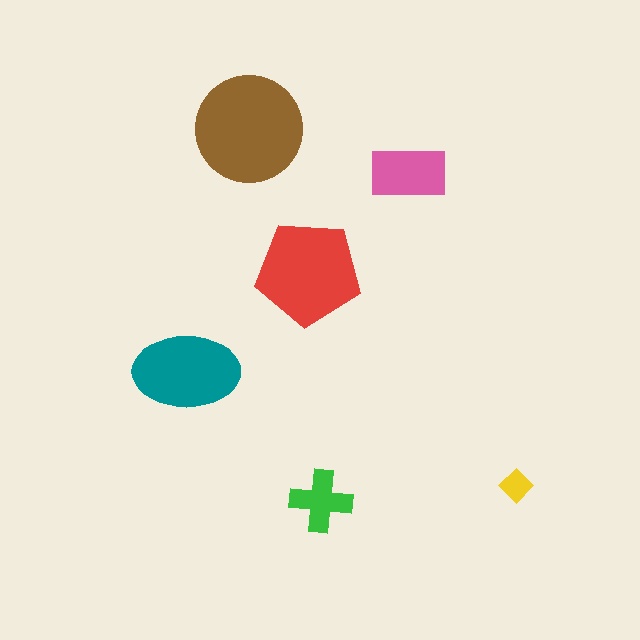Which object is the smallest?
The yellow diamond.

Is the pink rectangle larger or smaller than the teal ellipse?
Smaller.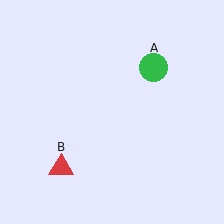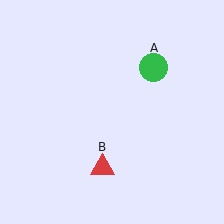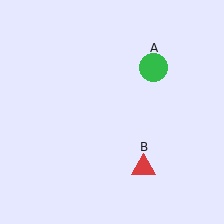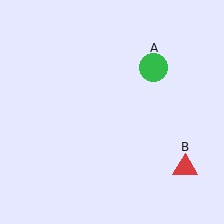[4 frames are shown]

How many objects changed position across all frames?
1 object changed position: red triangle (object B).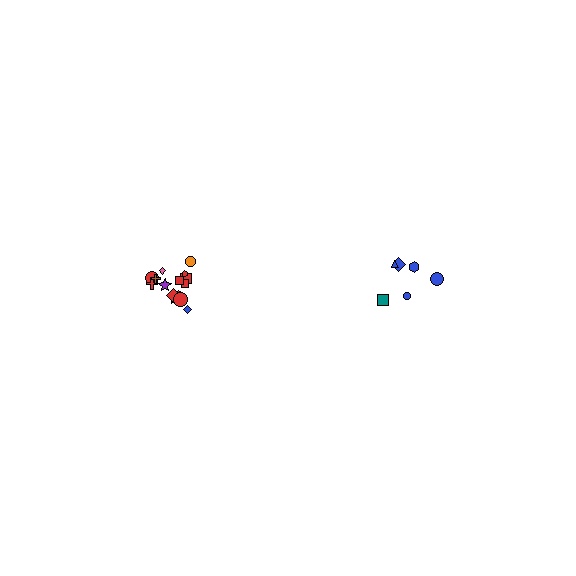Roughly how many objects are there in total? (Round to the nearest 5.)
Roughly 20 objects in total.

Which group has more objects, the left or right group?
The left group.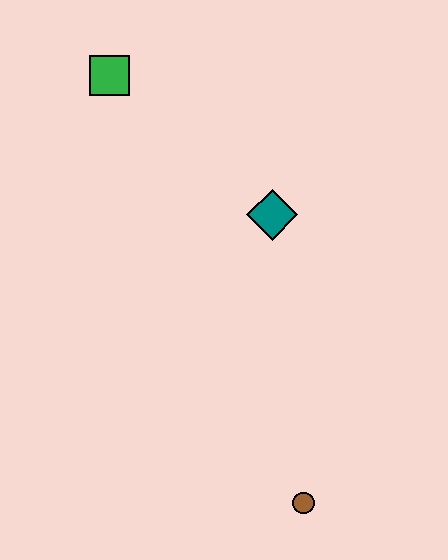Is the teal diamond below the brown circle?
No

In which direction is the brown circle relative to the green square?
The brown circle is below the green square.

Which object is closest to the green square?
The teal diamond is closest to the green square.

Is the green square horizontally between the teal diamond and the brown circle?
No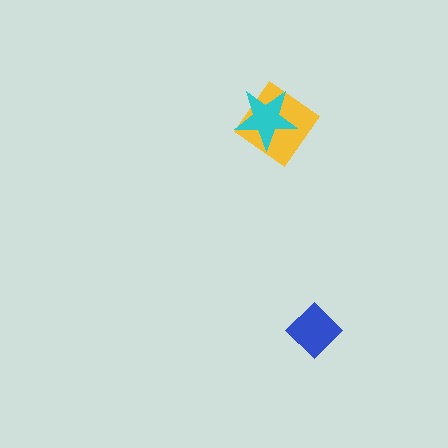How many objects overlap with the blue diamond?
0 objects overlap with the blue diamond.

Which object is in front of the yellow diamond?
The cyan star is in front of the yellow diamond.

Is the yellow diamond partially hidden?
Yes, it is partially covered by another shape.